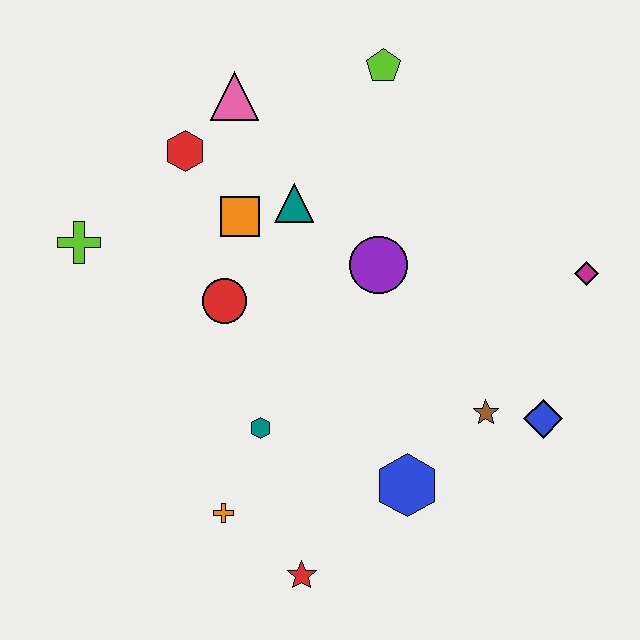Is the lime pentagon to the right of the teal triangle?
Yes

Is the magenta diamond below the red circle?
No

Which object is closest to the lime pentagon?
The pink triangle is closest to the lime pentagon.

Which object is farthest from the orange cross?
The lime pentagon is farthest from the orange cross.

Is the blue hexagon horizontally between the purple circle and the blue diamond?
Yes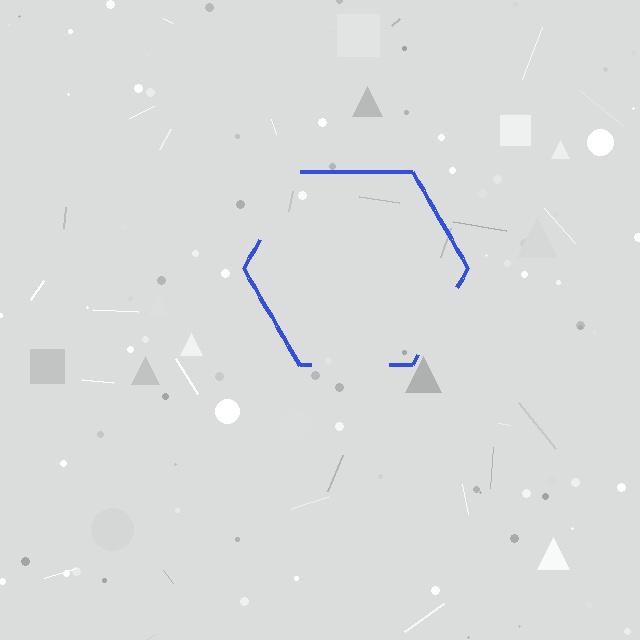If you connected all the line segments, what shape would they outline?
They would outline a hexagon.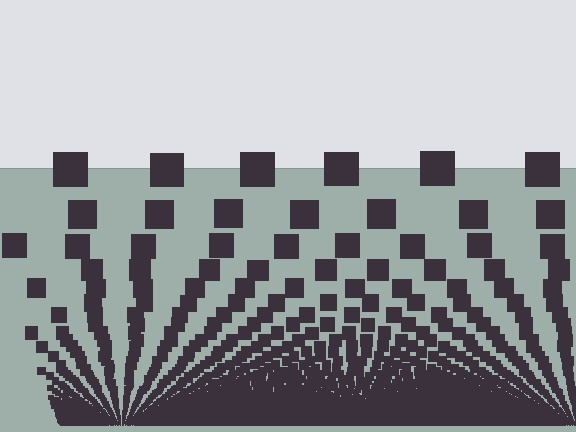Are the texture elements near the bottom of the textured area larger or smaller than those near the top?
Smaller. The gradient is inverted — elements near the bottom are smaller and denser.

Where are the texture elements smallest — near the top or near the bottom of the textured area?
Near the bottom.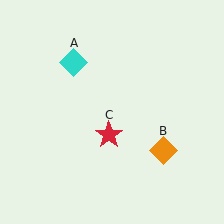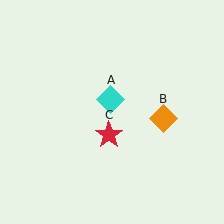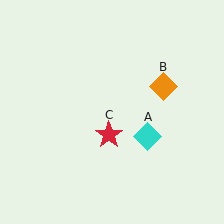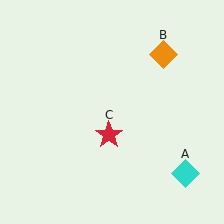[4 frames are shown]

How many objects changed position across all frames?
2 objects changed position: cyan diamond (object A), orange diamond (object B).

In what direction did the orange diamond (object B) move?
The orange diamond (object B) moved up.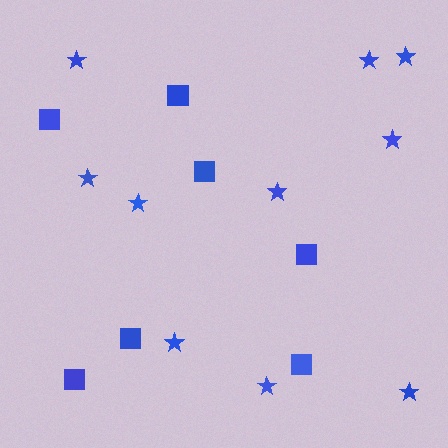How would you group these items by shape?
There are 2 groups: one group of stars (10) and one group of squares (7).